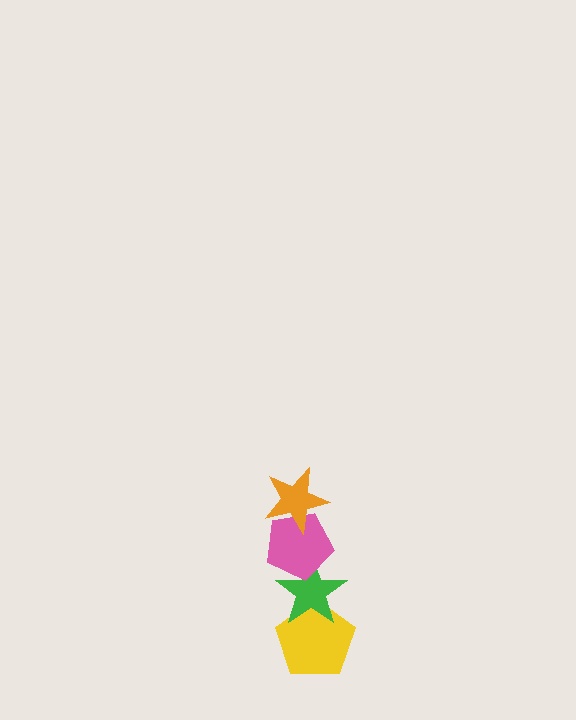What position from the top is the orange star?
The orange star is 1st from the top.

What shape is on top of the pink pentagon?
The orange star is on top of the pink pentagon.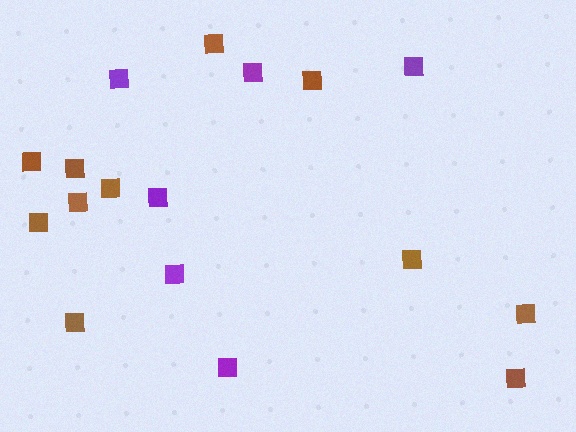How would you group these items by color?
There are 2 groups: one group of brown squares (11) and one group of purple squares (6).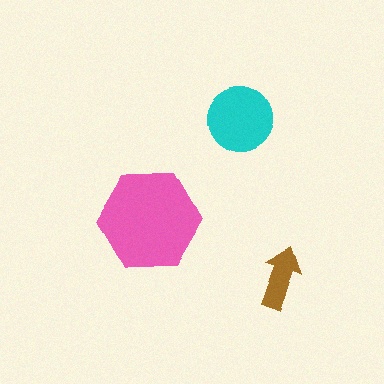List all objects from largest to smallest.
The pink hexagon, the cyan circle, the brown arrow.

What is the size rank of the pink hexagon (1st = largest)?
1st.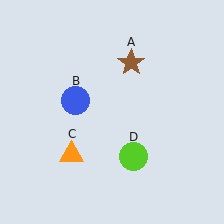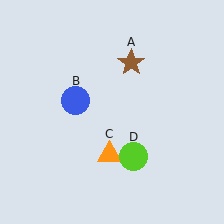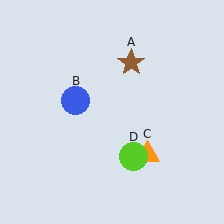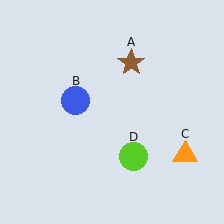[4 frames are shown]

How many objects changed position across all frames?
1 object changed position: orange triangle (object C).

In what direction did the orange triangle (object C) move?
The orange triangle (object C) moved right.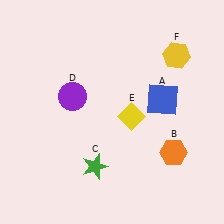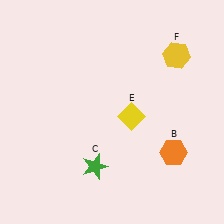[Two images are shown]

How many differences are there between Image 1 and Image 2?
There are 2 differences between the two images.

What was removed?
The blue square (A), the purple circle (D) were removed in Image 2.